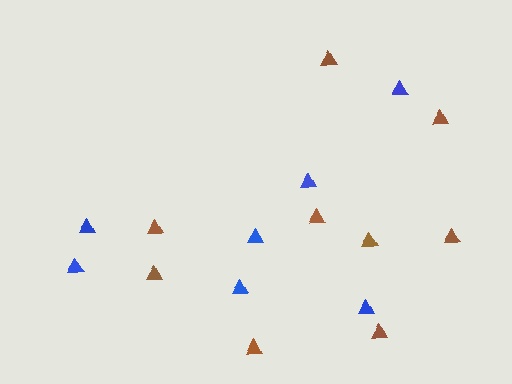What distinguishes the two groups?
There are 2 groups: one group of brown triangles (9) and one group of blue triangles (7).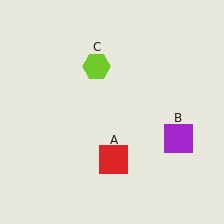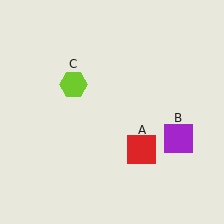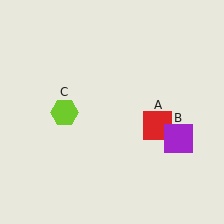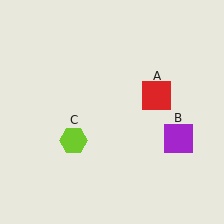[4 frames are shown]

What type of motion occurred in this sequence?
The red square (object A), lime hexagon (object C) rotated counterclockwise around the center of the scene.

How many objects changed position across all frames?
2 objects changed position: red square (object A), lime hexagon (object C).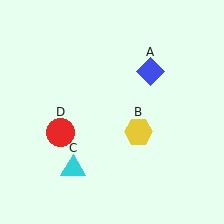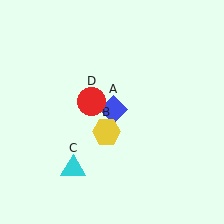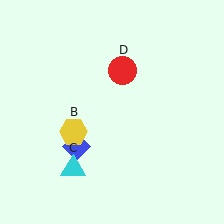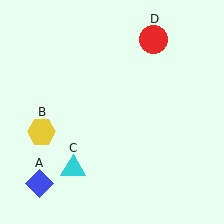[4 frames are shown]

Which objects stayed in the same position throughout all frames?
Cyan triangle (object C) remained stationary.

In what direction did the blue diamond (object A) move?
The blue diamond (object A) moved down and to the left.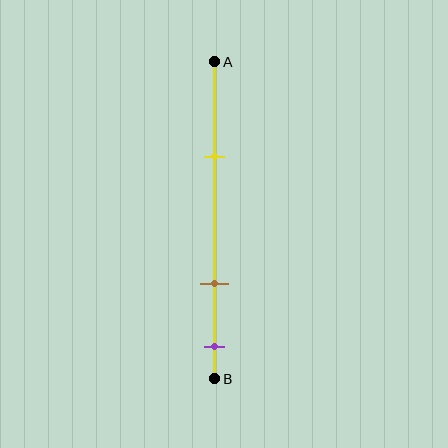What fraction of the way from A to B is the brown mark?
The brown mark is approximately 70% (0.7) of the way from A to B.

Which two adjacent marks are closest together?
The brown and purple marks are the closest adjacent pair.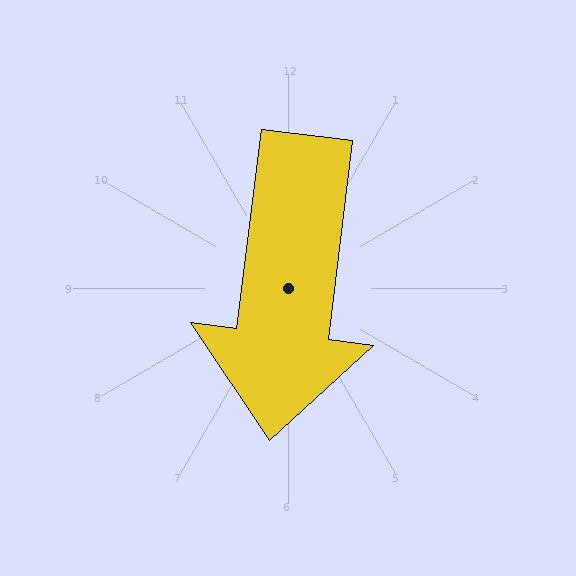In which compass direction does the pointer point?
South.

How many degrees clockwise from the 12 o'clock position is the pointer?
Approximately 187 degrees.